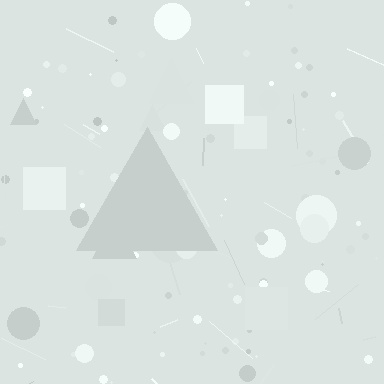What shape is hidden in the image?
A triangle is hidden in the image.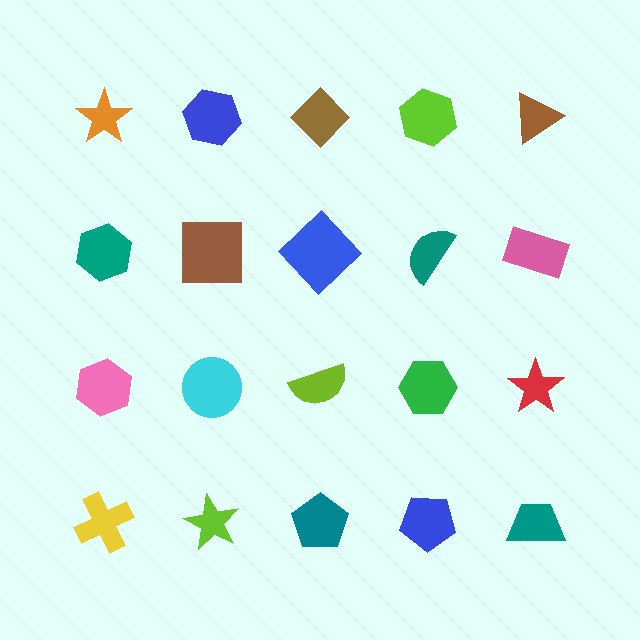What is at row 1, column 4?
A lime hexagon.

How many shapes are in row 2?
5 shapes.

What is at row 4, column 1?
A yellow cross.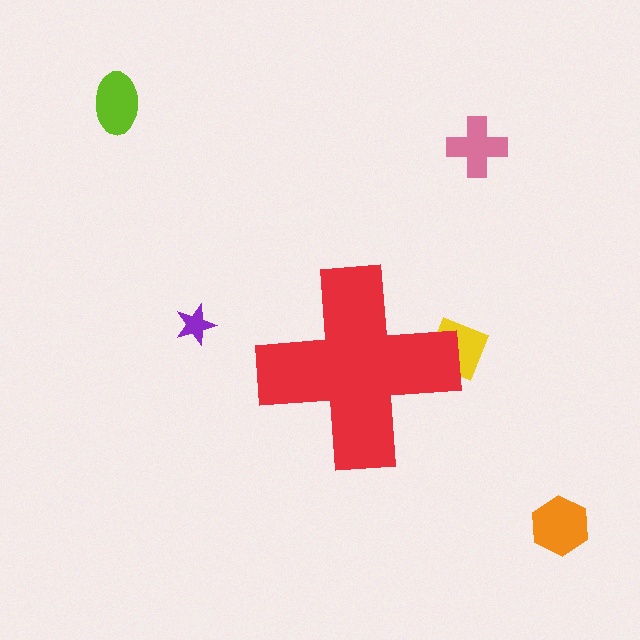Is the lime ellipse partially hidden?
No, the lime ellipse is fully visible.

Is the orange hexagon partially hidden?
No, the orange hexagon is fully visible.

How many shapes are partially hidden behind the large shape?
1 shape is partially hidden.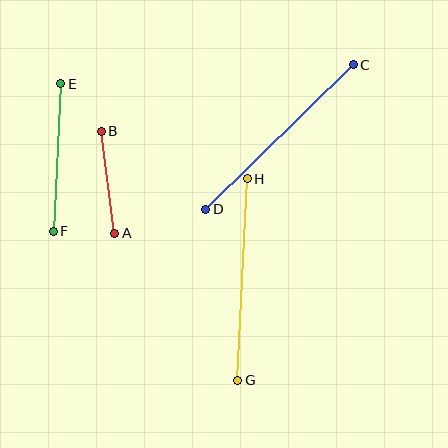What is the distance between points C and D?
The distance is approximately 207 pixels.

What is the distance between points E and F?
The distance is approximately 148 pixels.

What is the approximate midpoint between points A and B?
The midpoint is at approximately (108, 182) pixels.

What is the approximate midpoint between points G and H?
The midpoint is at approximately (243, 280) pixels.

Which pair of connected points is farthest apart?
Points C and D are farthest apart.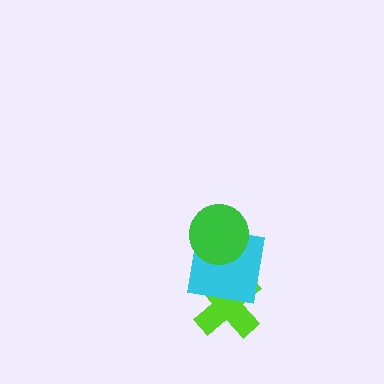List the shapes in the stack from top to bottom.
From top to bottom: the green circle, the cyan square, the lime cross.